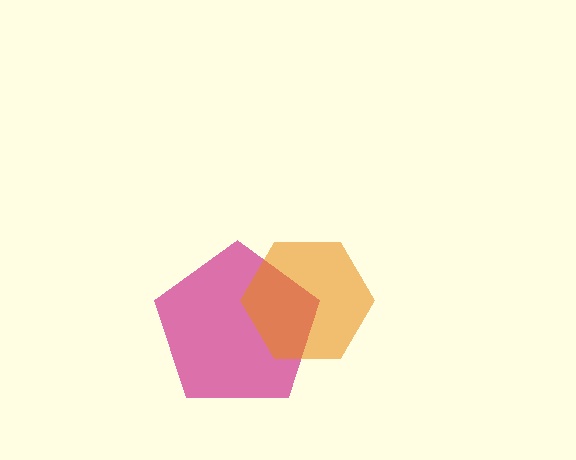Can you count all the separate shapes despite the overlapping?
Yes, there are 2 separate shapes.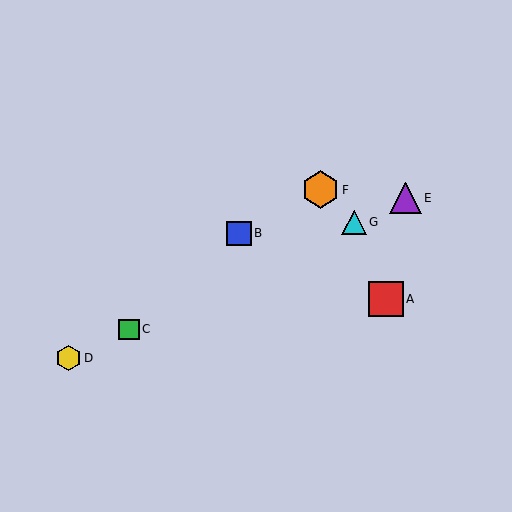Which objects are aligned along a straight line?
Objects C, D, E, G are aligned along a straight line.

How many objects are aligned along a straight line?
4 objects (C, D, E, G) are aligned along a straight line.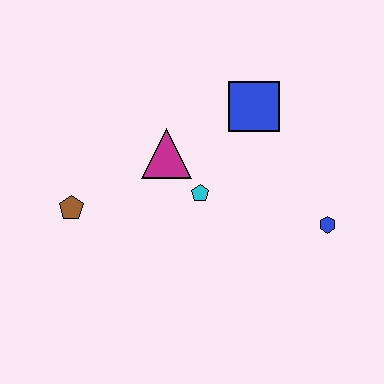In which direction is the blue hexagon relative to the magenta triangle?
The blue hexagon is to the right of the magenta triangle.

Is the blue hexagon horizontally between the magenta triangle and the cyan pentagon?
No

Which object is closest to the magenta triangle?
The cyan pentagon is closest to the magenta triangle.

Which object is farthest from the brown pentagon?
The blue hexagon is farthest from the brown pentagon.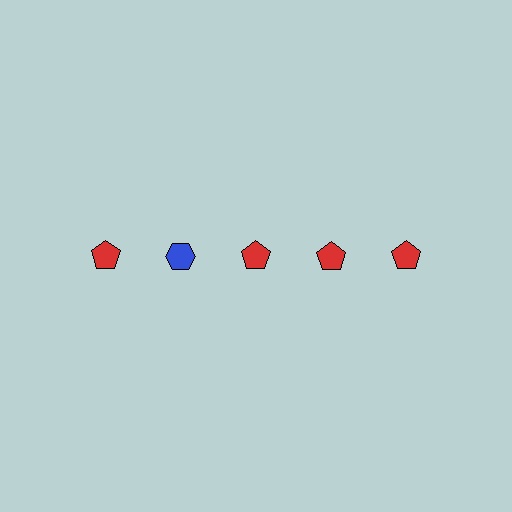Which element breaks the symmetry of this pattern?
The blue hexagon in the top row, second from left column breaks the symmetry. All other shapes are red pentagons.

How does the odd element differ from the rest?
It differs in both color (blue instead of red) and shape (hexagon instead of pentagon).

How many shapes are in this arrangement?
There are 5 shapes arranged in a grid pattern.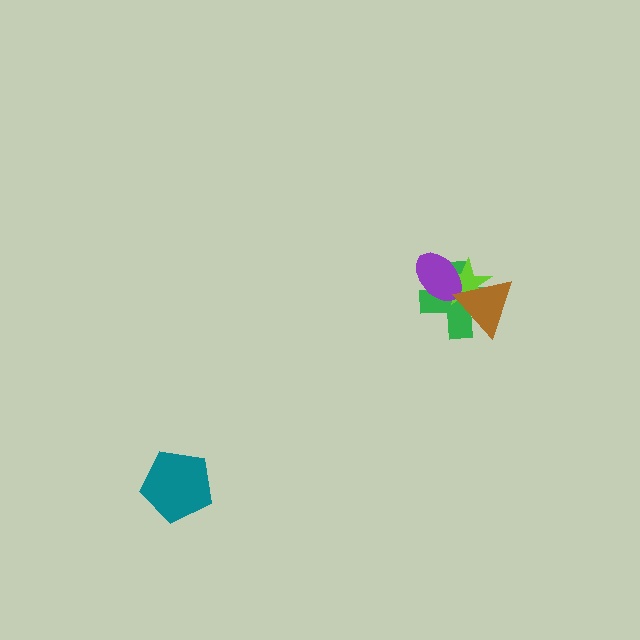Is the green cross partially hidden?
Yes, it is partially covered by another shape.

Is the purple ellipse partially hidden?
Yes, it is partially covered by another shape.